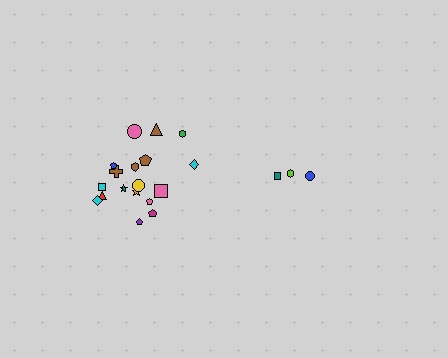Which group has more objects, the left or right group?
The left group.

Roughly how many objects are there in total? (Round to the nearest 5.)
Roughly 20 objects in total.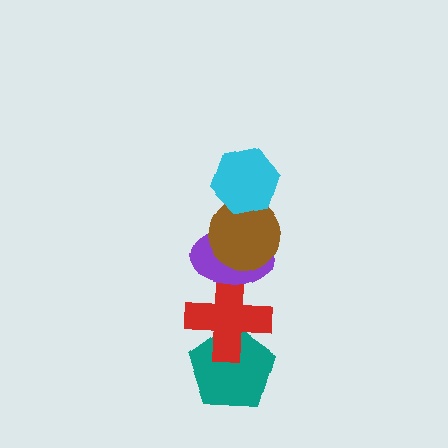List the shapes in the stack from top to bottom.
From top to bottom: the cyan hexagon, the brown circle, the purple ellipse, the red cross, the teal pentagon.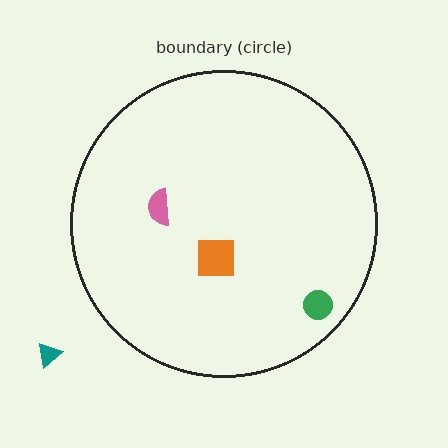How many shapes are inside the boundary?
3 inside, 1 outside.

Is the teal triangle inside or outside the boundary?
Outside.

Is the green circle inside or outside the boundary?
Inside.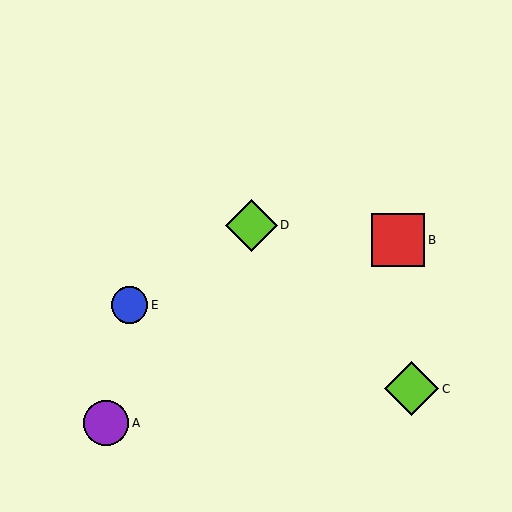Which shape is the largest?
The lime diamond (labeled C) is the largest.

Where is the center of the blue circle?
The center of the blue circle is at (130, 305).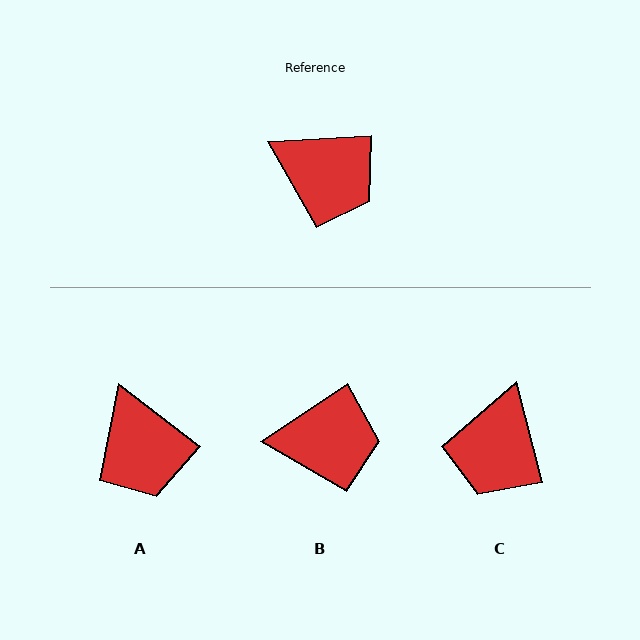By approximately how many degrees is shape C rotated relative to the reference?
Approximately 79 degrees clockwise.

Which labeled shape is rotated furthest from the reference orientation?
C, about 79 degrees away.